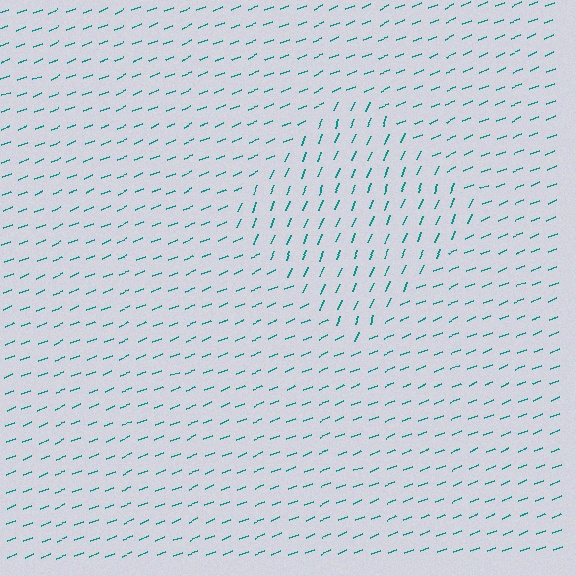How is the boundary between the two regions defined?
The boundary is defined purely by a change in line orientation (approximately 45 degrees difference). All lines are the same color and thickness.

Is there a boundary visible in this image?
Yes, there is a texture boundary formed by a change in line orientation.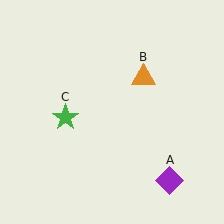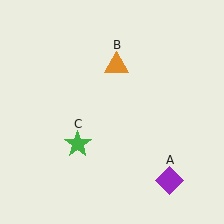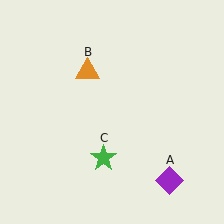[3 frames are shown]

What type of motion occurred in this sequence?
The orange triangle (object B), green star (object C) rotated counterclockwise around the center of the scene.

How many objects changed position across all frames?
2 objects changed position: orange triangle (object B), green star (object C).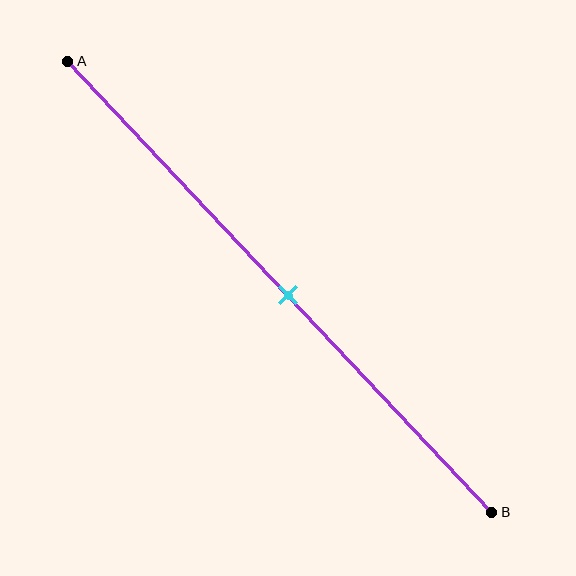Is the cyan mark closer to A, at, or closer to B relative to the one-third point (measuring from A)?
The cyan mark is closer to point B than the one-third point of segment AB.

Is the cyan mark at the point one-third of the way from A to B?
No, the mark is at about 50% from A, not at the 33% one-third point.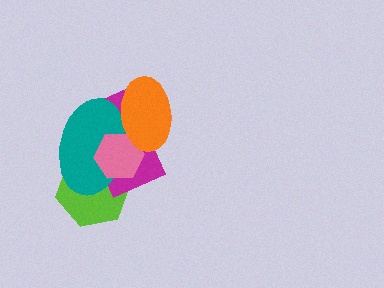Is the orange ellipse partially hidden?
No, no other shape covers it.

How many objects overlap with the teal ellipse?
4 objects overlap with the teal ellipse.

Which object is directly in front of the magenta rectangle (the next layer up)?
The teal ellipse is directly in front of the magenta rectangle.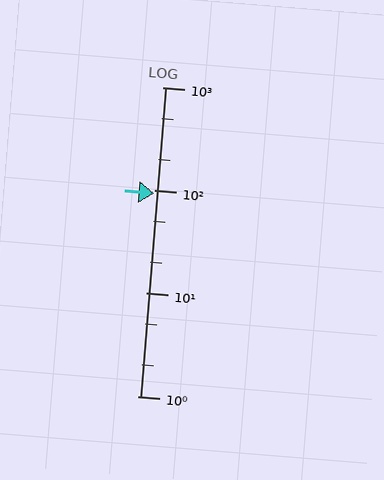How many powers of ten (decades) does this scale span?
The scale spans 3 decades, from 1 to 1000.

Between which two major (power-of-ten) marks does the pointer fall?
The pointer is between 10 and 100.